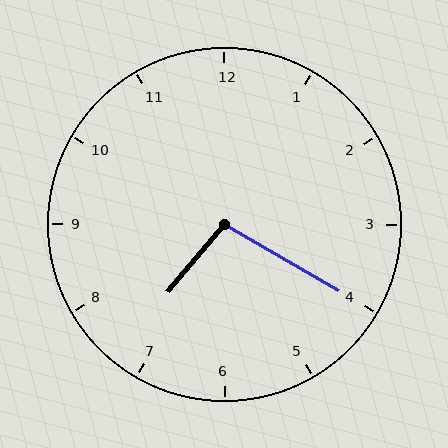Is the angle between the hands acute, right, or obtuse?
It is obtuse.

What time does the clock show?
7:20.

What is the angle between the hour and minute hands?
Approximately 100 degrees.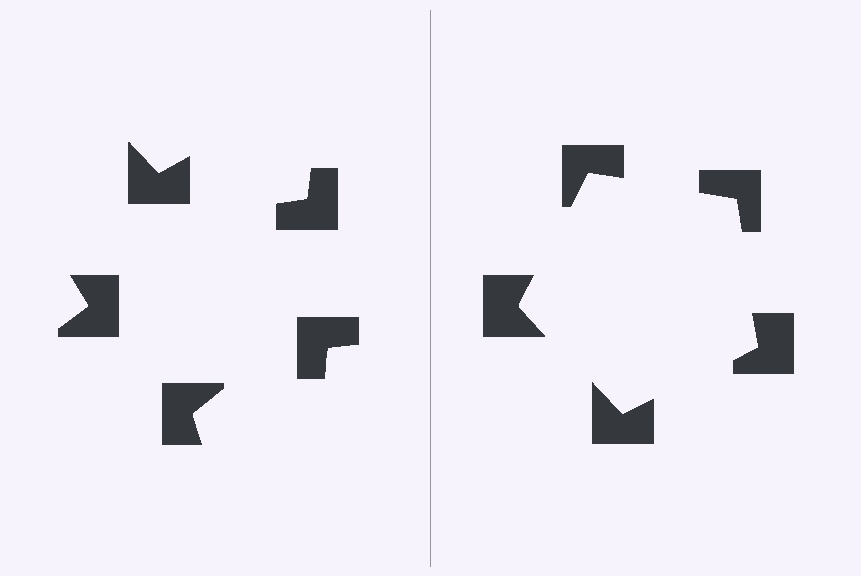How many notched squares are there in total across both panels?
10 — 5 on each side.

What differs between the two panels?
The notched squares are positioned identically on both sides; only the wedge orientations differ. On the right they align to a pentagon; on the left they are misaligned.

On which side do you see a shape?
An illusory pentagon appears on the right side. On the left side the wedge cuts are rotated, so no coherent shape forms.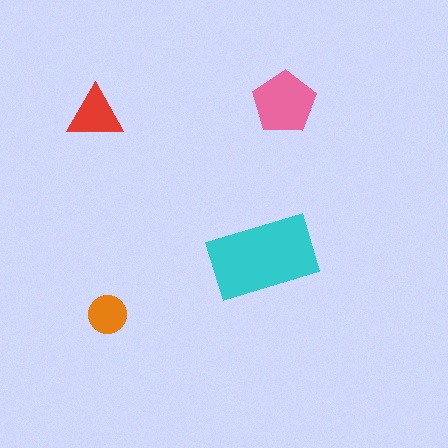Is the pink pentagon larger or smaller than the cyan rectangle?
Smaller.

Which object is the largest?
The cyan rectangle.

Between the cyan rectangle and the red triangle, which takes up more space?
The cyan rectangle.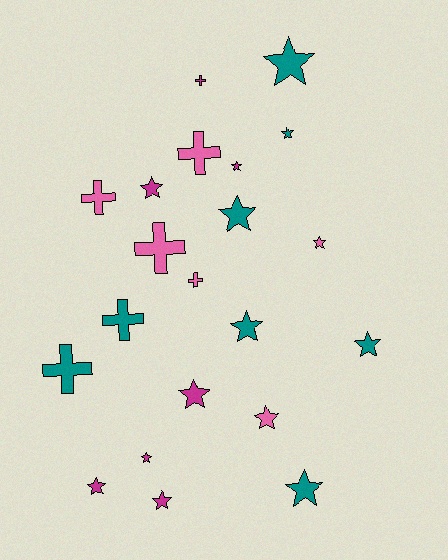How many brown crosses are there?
There are no brown crosses.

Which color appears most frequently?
Teal, with 8 objects.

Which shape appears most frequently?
Star, with 14 objects.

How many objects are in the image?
There are 21 objects.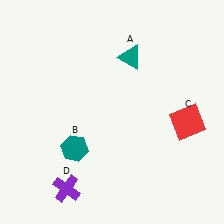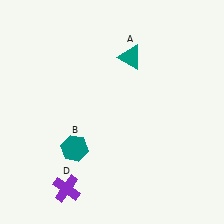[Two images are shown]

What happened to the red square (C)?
The red square (C) was removed in Image 2. It was in the bottom-right area of Image 1.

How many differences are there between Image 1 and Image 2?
There is 1 difference between the two images.